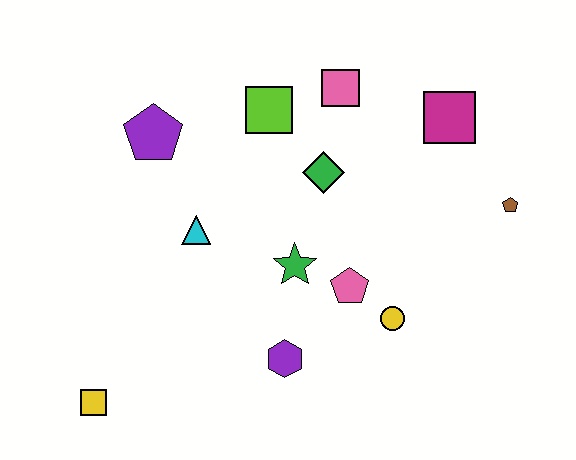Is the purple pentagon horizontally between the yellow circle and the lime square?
No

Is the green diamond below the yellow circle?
No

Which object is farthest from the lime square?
The yellow square is farthest from the lime square.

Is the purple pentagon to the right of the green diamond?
No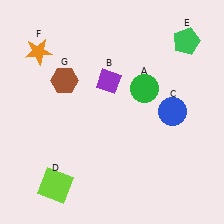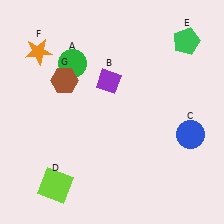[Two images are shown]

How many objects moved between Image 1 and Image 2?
2 objects moved between the two images.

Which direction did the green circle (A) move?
The green circle (A) moved left.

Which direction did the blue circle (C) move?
The blue circle (C) moved down.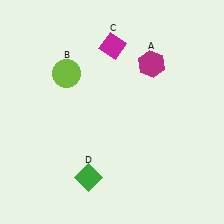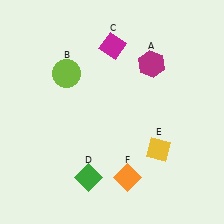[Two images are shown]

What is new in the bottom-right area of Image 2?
An orange diamond (F) was added in the bottom-right area of Image 2.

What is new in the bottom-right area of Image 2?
A yellow diamond (E) was added in the bottom-right area of Image 2.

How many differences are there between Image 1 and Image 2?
There are 2 differences between the two images.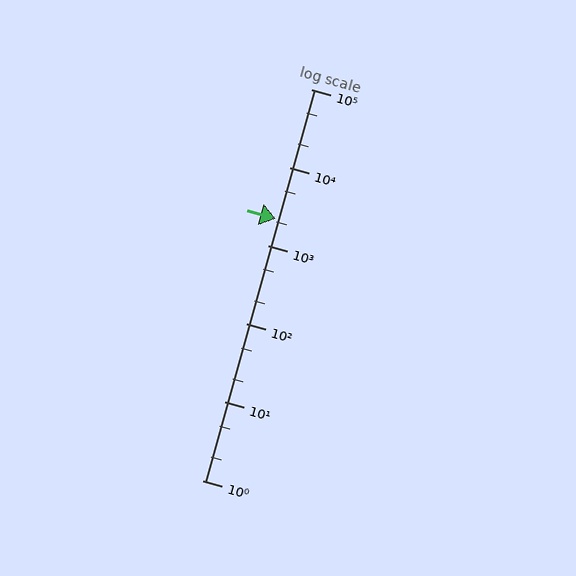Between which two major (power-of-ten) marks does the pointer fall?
The pointer is between 1000 and 10000.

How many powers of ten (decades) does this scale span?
The scale spans 5 decades, from 1 to 100000.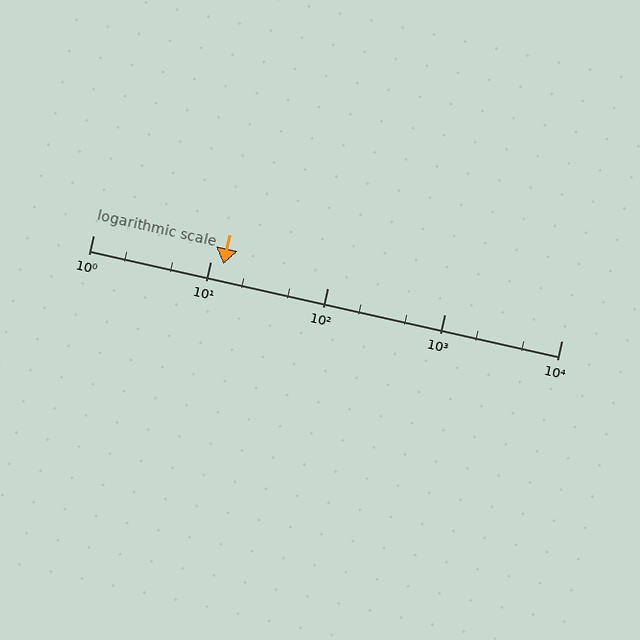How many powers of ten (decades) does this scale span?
The scale spans 4 decades, from 1 to 10000.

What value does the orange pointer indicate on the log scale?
The pointer indicates approximately 13.